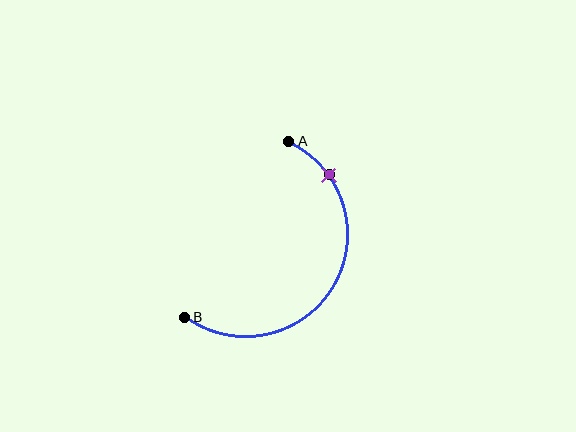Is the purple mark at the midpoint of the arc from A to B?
No. The purple mark lies on the arc but is closer to endpoint A. The arc midpoint would be at the point on the curve equidistant along the arc from both A and B.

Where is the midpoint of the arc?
The arc midpoint is the point on the curve farthest from the straight line joining A and B. It sits to the right of that line.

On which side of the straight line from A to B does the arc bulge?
The arc bulges to the right of the straight line connecting A and B.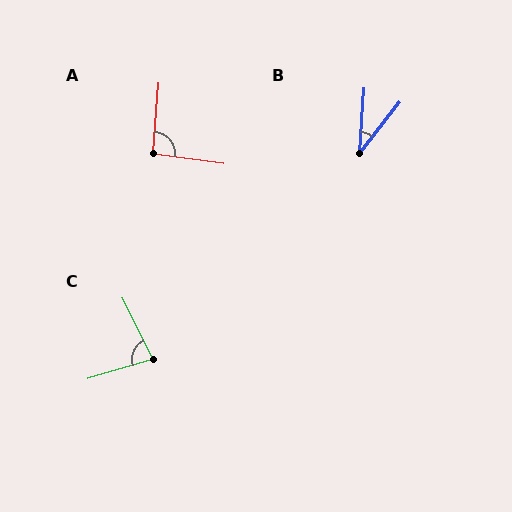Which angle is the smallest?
B, at approximately 35 degrees.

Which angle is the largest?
A, at approximately 94 degrees.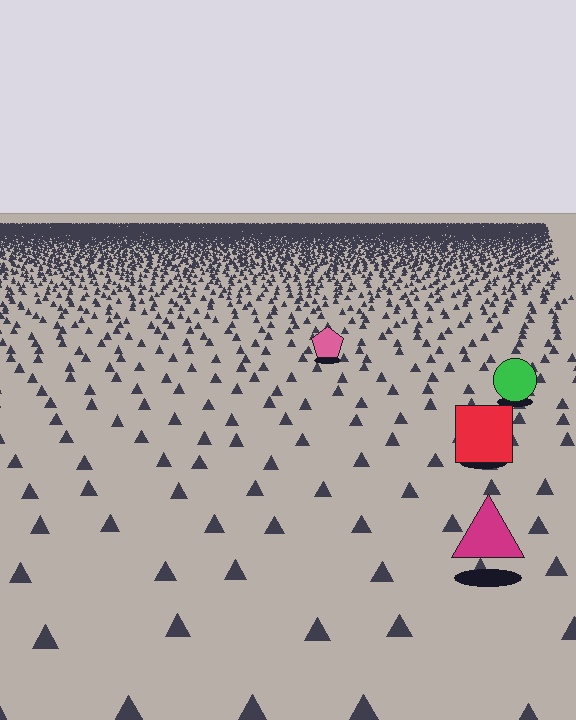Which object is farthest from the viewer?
The pink pentagon is farthest from the viewer. It appears smaller and the ground texture around it is denser.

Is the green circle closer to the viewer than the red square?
No. The red square is closer — you can tell from the texture gradient: the ground texture is coarser near it.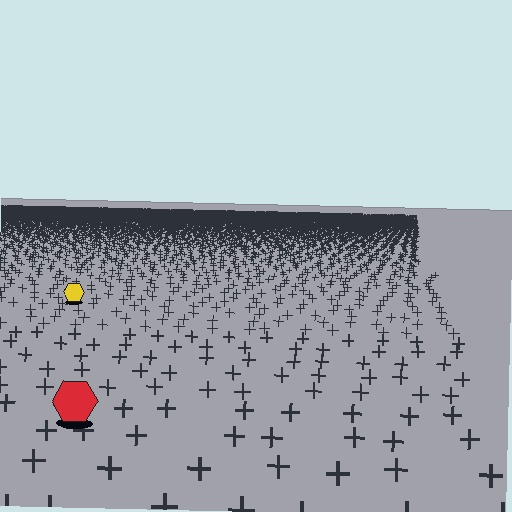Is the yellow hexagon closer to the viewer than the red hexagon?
No. The red hexagon is closer — you can tell from the texture gradient: the ground texture is coarser near it.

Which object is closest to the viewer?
The red hexagon is closest. The texture marks near it are larger and more spread out.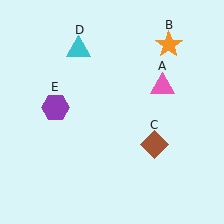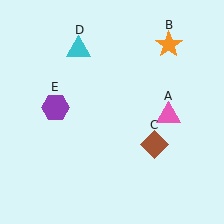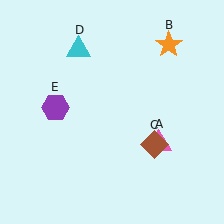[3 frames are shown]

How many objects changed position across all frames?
1 object changed position: pink triangle (object A).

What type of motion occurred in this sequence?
The pink triangle (object A) rotated clockwise around the center of the scene.